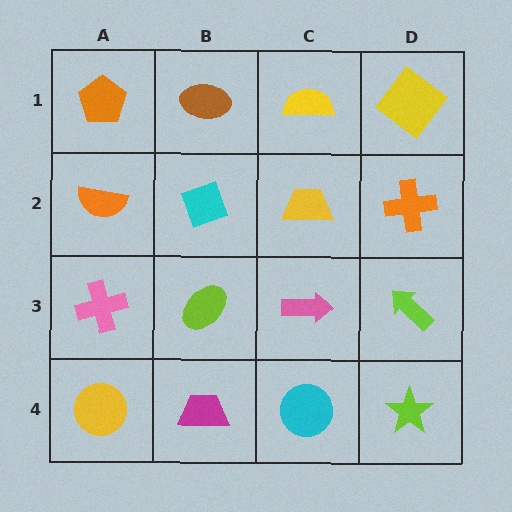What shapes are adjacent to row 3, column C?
A yellow trapezoid (row 2, column C), a cyan circle (row 4, column C), a lime ellipse (row 3, column B), a lime arrow (row 3, column D).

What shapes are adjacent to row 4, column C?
A pink arrow (row 3, column C), a magenta trapezoid (row 4, column B), a lime star (row 4, column D).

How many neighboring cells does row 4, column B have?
3.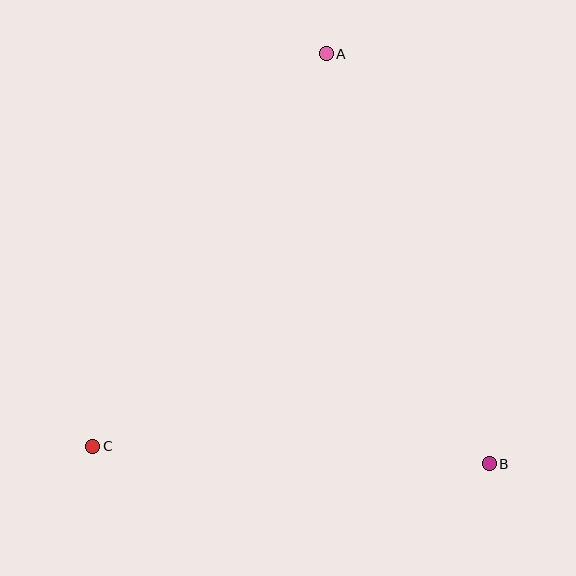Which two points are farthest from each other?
Points A and C are farthest from each other.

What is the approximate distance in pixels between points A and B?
The distance between A and B is approximately 441 pixels.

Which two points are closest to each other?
Points B and C are closest to each other.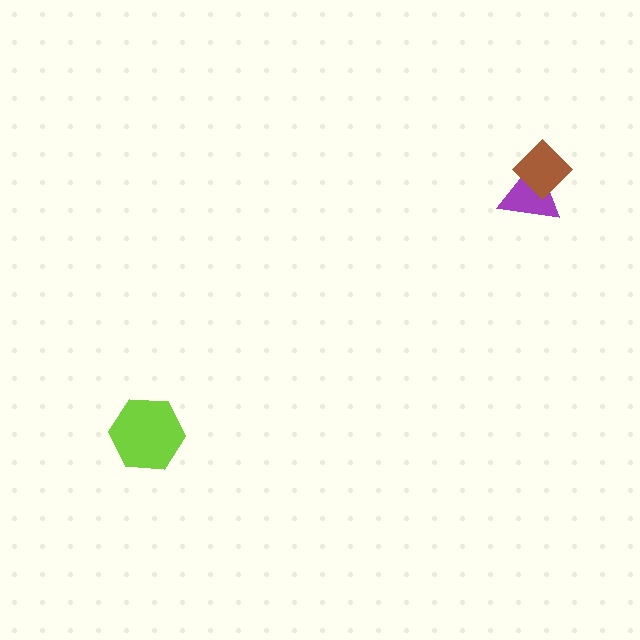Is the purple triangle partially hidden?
Yes, it is partially covered by another shape.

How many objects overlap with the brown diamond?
1 object overlaps with the brown diamond.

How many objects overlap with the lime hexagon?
0 objects overlap with the lime hexagon.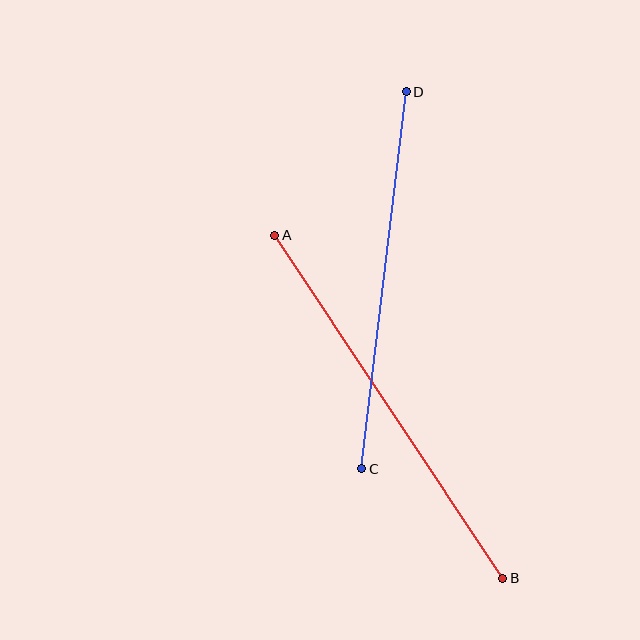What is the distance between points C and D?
The distance is approximately 380 pixels.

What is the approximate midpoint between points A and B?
The midpoint is at approximately (389, 407) pixels.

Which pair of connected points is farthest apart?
Points A and B are farthest apart.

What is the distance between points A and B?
The distance is approximately 412 pixels.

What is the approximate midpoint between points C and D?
The midpoint is at approximately (384, 280) pixels.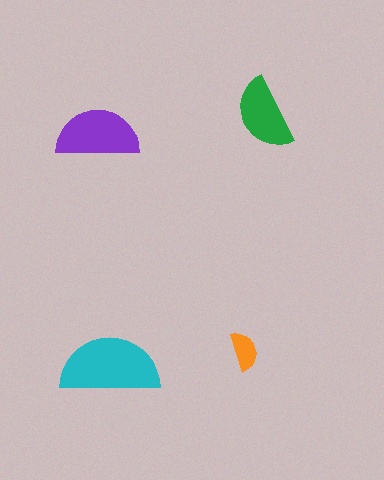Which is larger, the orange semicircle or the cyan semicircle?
The cyan one.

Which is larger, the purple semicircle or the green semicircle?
The purple one.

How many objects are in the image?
There are 4 objects in the image.